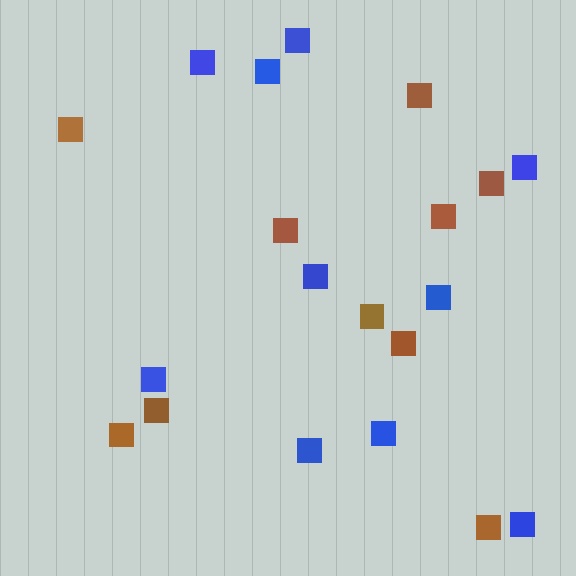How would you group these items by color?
There are 2 groups: one group of blue squares (10) and one group of brown squares (10).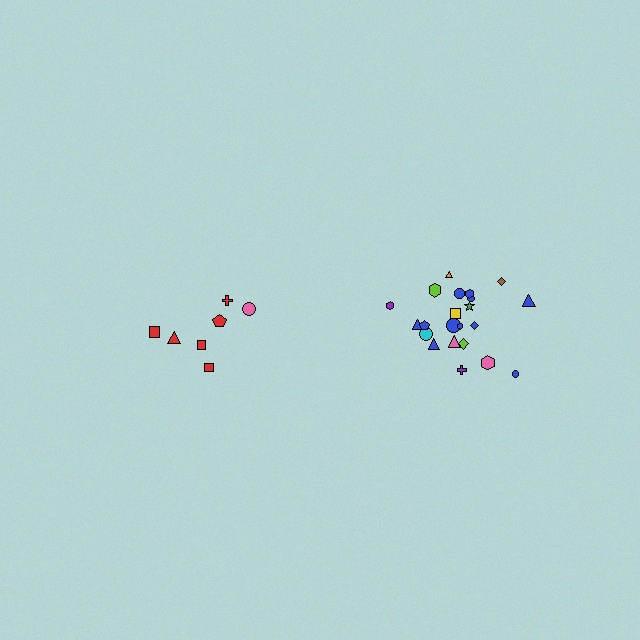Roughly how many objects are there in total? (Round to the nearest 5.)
Roughly 30 objects in total.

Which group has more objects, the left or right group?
The right group.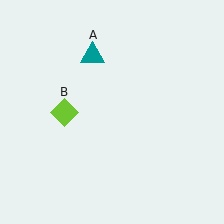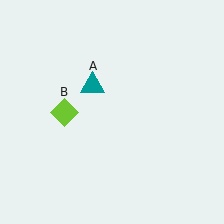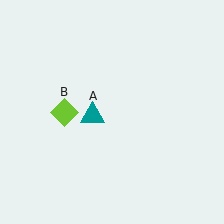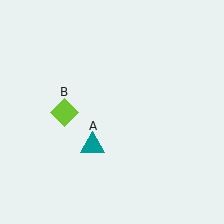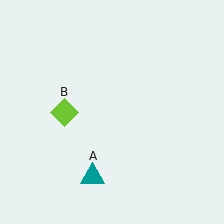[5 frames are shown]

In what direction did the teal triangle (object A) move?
The teal triangle (object A) moved down.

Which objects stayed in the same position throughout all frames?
Lime diamond (object B) remained stationary.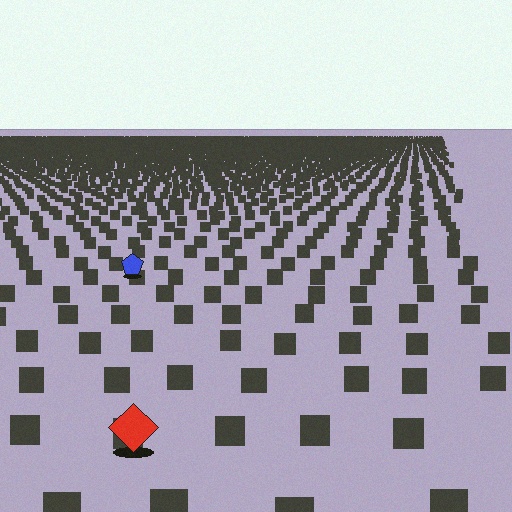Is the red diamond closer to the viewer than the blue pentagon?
Yes. The red diamond is closer — you can tell from the texture gradient: the ground texture is coarser near it.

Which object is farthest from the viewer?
The blue pentagon is farthest from the viewer. It appears smaller and the ground texture around it is denser.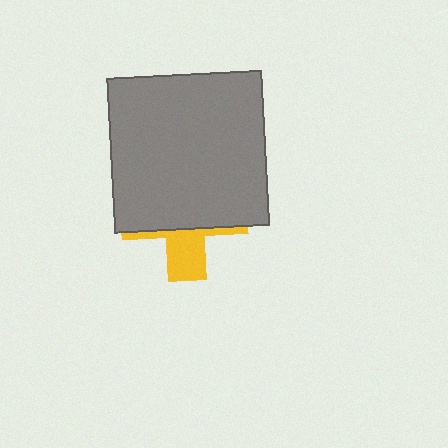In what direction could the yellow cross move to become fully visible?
The yellow cross could move down. That would shift it out from behind the gray square entirely.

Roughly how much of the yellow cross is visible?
A small part of it is visible (roughly 32%).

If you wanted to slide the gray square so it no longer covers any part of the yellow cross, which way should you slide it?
Slide it up — that is the most direct way to separate the two shapes.